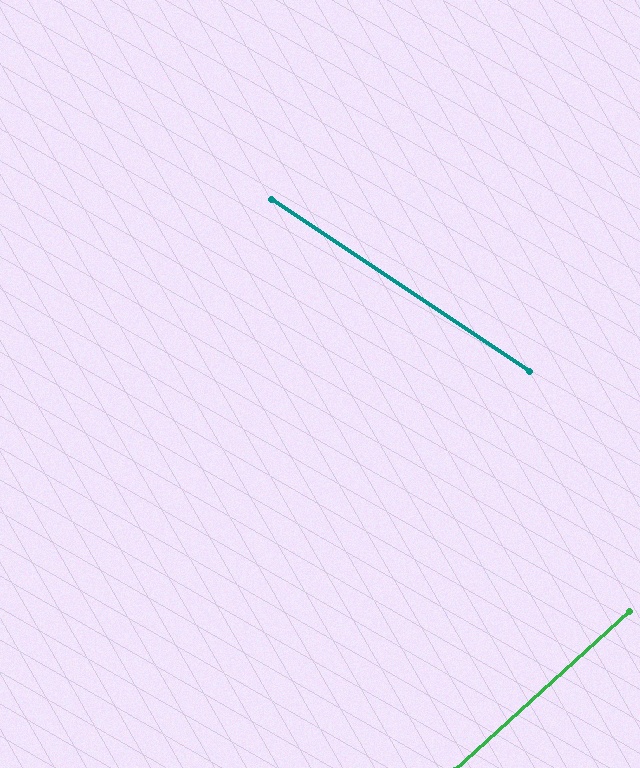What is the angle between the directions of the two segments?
Approximately 76 degrees.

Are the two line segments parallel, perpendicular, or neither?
Neither parallel nor perpendicular — they differ by about 76°.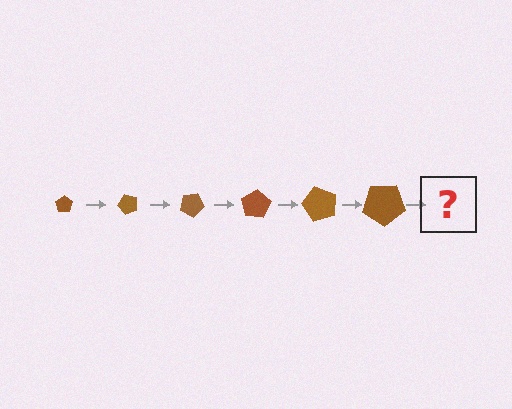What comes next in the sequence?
The next element should be a pentagon, larger than the previous one and rotated 300 degrees from the start.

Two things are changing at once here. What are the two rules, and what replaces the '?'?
The two rules are that the pentagon grows larger each step and it rotates 50 degrees each step. The '?' should be a pentagon, larger than the previous one and rotated 300 degrees from the start.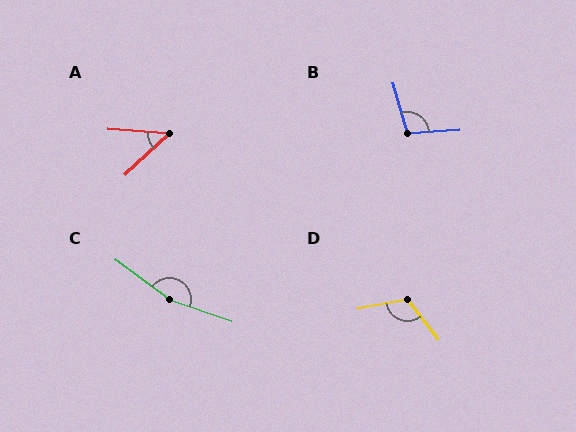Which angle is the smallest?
A, at approximately 47 degrees.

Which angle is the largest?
C, at approximately 163 degrees.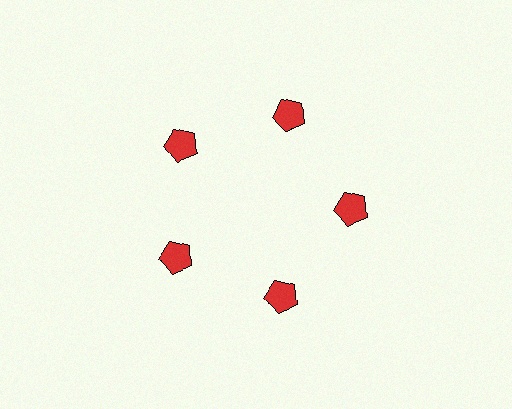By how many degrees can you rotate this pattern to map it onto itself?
The pattern maps onto itself every 72 degrees of rotation.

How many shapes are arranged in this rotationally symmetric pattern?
There are 5 shapes, arranged in 5 groups of 1.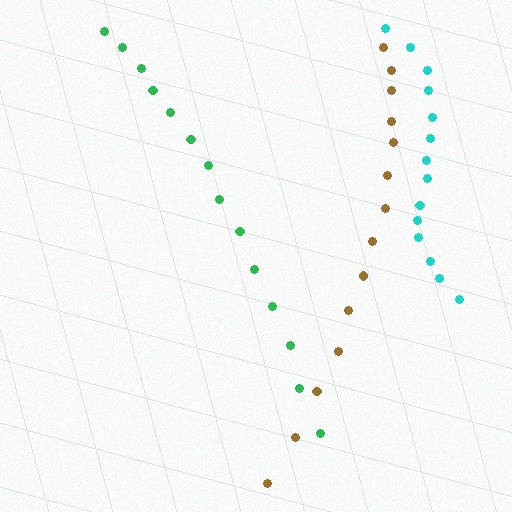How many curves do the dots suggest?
There are 3 distinct paths.